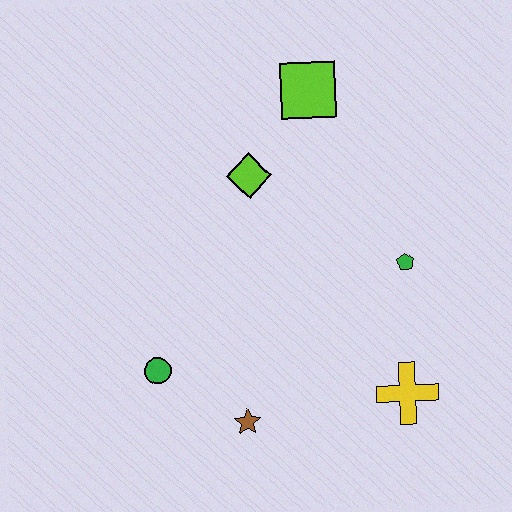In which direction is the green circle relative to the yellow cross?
The green circle is to the left of the yellow cross.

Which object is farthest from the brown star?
The lime square is farthest from the brown star.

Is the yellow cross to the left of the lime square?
No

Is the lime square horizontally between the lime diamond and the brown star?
No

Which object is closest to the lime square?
The lime diamond is closest to the lime square.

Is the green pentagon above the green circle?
Yes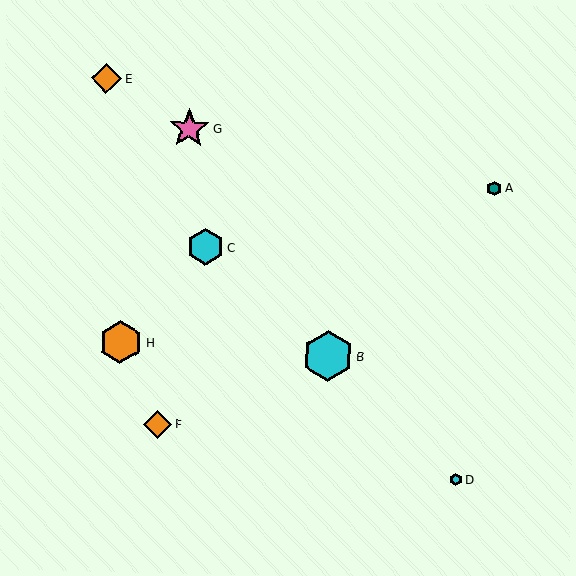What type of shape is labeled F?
Shape F is an orange diamond.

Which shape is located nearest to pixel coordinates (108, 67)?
The orange diamond (labeled E) at (106, 78) is nearest to that location.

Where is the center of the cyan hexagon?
The center of the cyan hexagon is at (328, 356).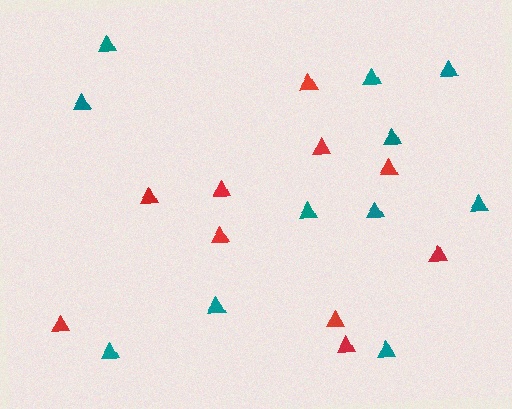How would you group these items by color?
There are 2 groups: one group of teal triangles (11) and one group of red triangles (10).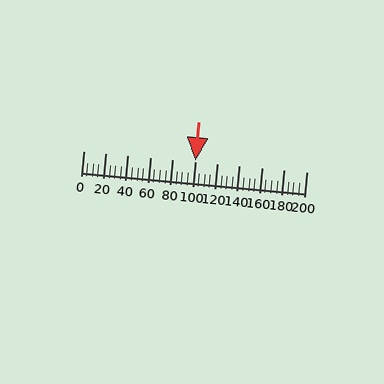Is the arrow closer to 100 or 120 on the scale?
The arrow is closer to 100.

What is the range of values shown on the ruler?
The ruler shows values from 0 to 200.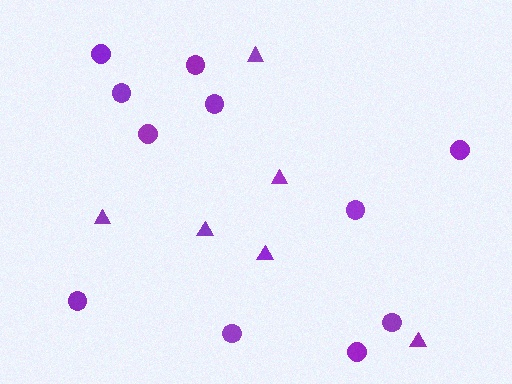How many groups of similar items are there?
There are 2 groups: one group of triangles (6) and one group of circles (11).